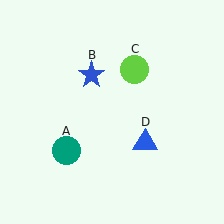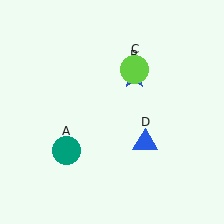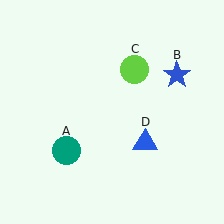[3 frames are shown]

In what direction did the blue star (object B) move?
The blue star (object B) moved right.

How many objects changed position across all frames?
1 object changed position: blue star (object B).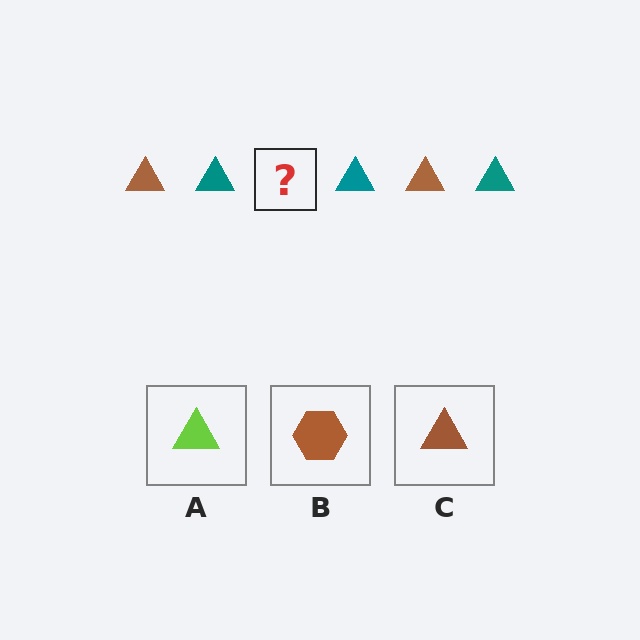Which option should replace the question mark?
Option C.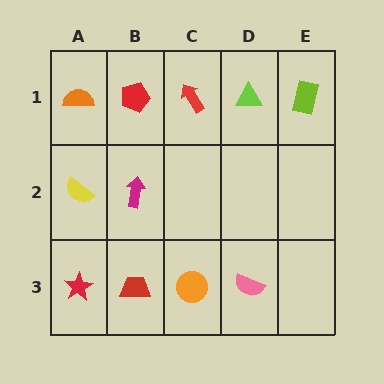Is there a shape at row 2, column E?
No, that cell is empty.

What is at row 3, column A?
A red star.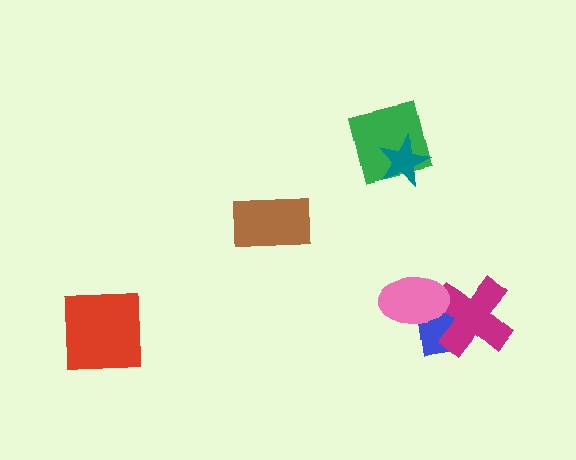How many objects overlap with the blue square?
2 objects overlap with the blue square.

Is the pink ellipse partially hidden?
No, no other shape covers it.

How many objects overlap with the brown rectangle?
0 objects overlap with the brown rectangle.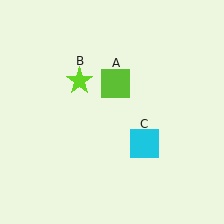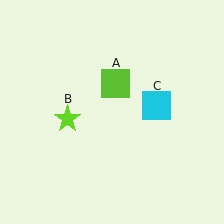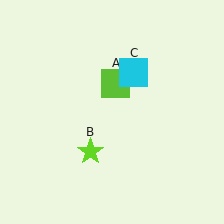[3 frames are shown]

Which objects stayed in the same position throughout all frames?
Lime square (object A) remained stationary.